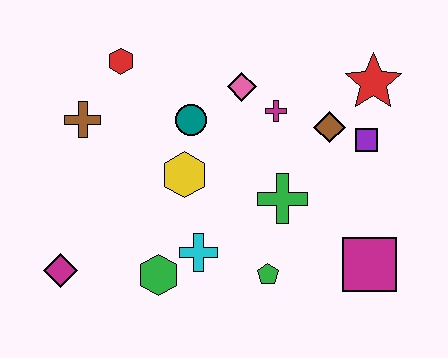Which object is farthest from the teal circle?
The magenta square is farthest from the teal circle.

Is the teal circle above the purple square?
Yes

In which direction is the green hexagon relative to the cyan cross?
The green hexagon is to the left of the cyan cross.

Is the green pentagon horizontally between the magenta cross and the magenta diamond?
Yes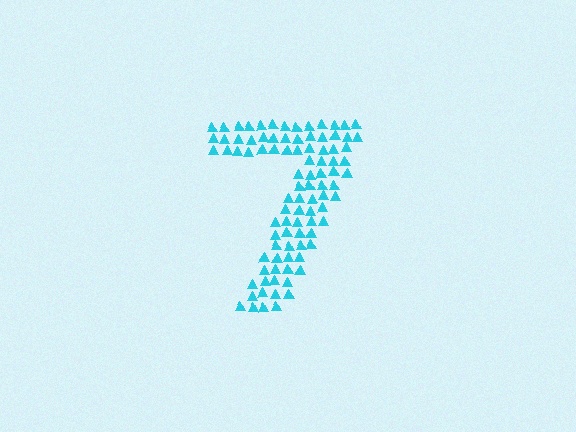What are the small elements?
The small elements are triangles.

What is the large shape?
The large shape is the digit 7.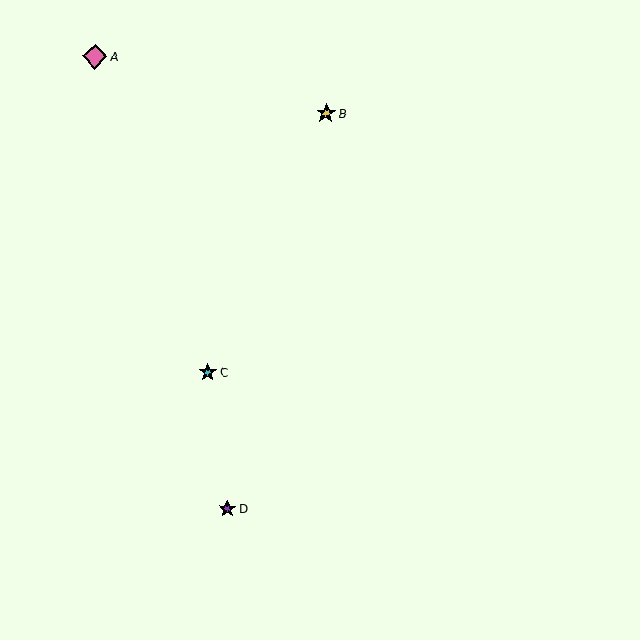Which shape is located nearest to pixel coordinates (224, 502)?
The purple star (labeled D) at (227, 509) is nearest to that location.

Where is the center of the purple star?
The center of the purple star is at (227, 509).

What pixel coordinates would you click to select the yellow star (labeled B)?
Click at (326, 113) to select the yellow star B.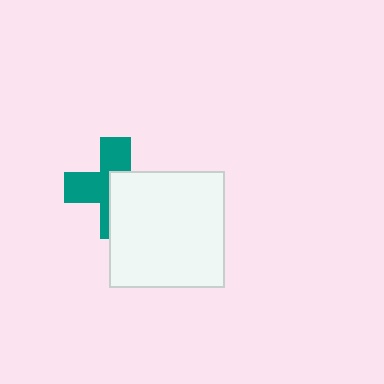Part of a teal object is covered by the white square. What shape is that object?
It is a cross.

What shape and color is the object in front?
The object in front is a white square.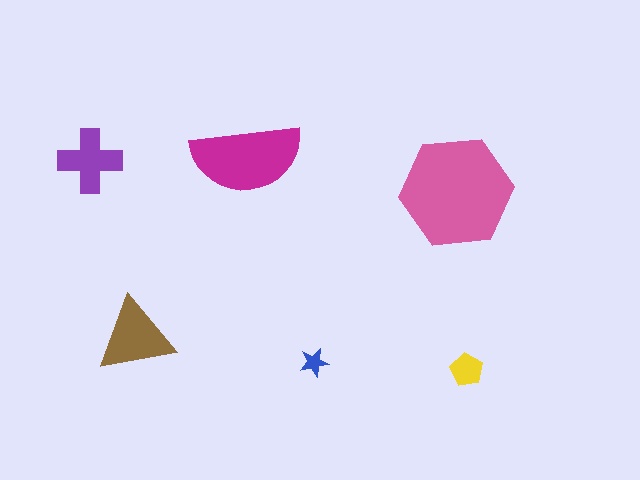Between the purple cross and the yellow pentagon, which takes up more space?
The purple cross.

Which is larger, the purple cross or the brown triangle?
The brown triangle.